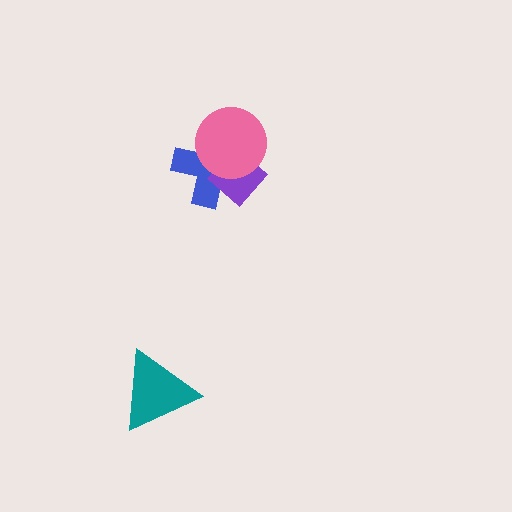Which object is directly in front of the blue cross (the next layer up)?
The purple diamond is directly in front of the blue cross.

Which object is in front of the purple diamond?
The pink circle is in front of the purple diamond.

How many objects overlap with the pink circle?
2 objects overlap with the pink circle.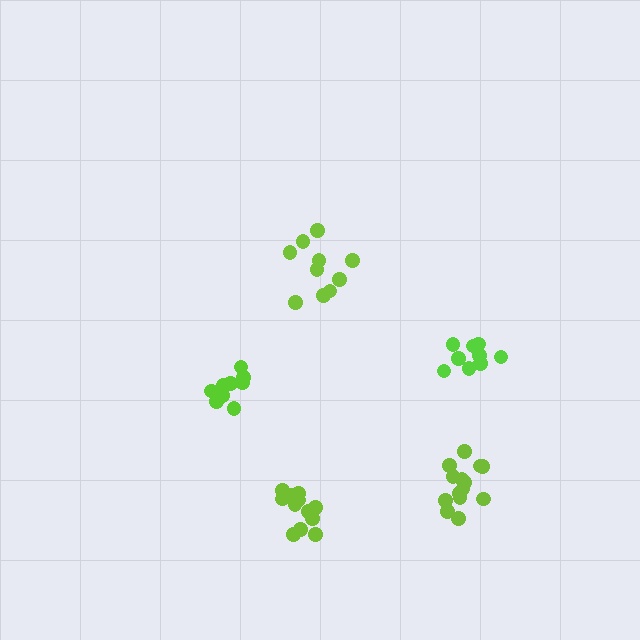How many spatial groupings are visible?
There are 5 spatial groupings.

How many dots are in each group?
Group 1: 10 dots, Group 2: 14 dots, Group 3: 14 dots, Group 4: 9 dots, Group 5: 10 dots (57 total).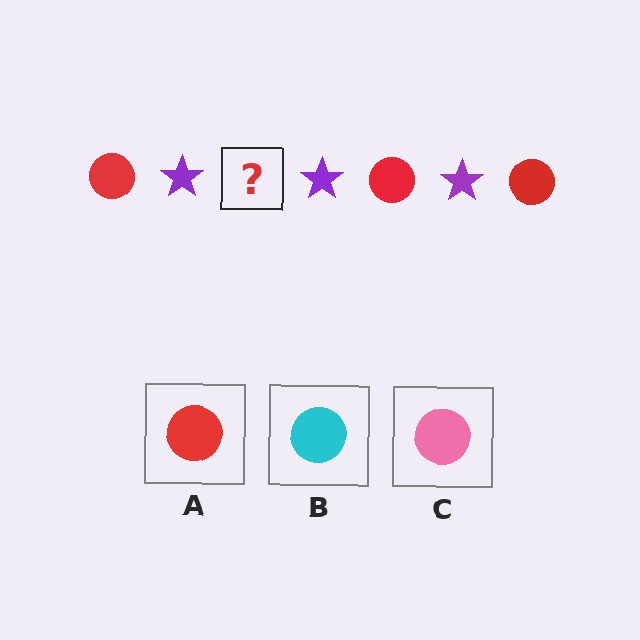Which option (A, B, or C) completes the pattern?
A.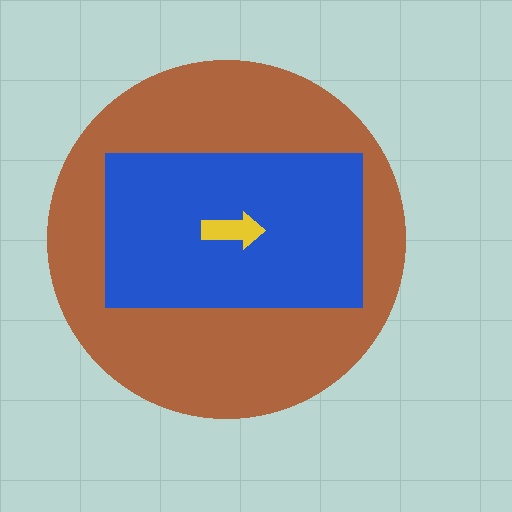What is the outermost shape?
The brown circle.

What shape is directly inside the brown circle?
The blue rectangle.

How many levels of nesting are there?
3.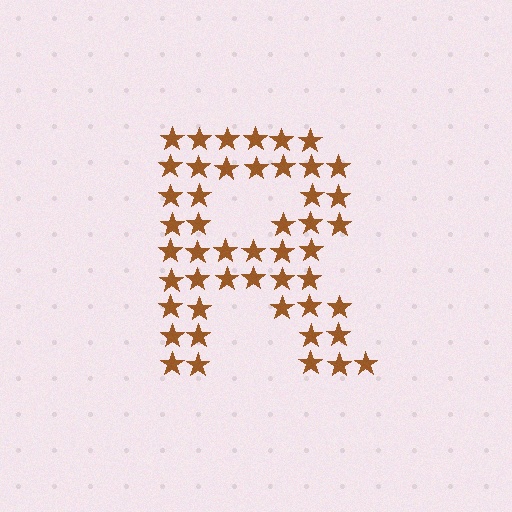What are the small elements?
The small elements are stars.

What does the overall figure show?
The overall figure shows the letter R.